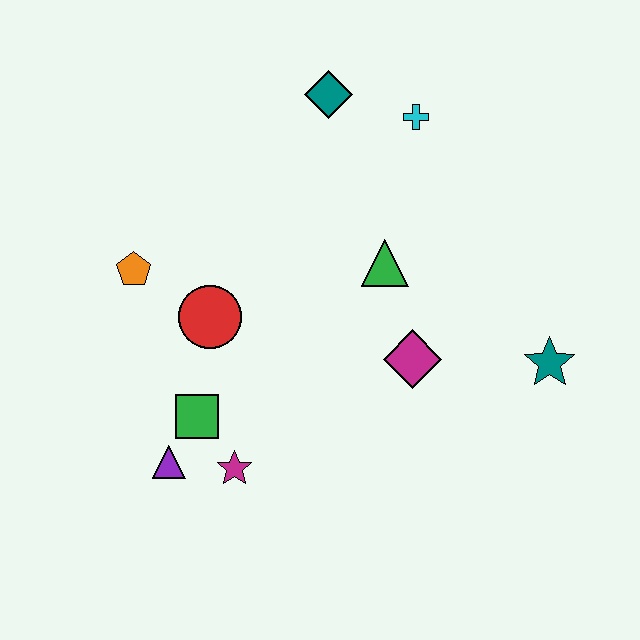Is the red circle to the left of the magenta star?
Yes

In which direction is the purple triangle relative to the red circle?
The purple triangle is below the red circle.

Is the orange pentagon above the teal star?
Yes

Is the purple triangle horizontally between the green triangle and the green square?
No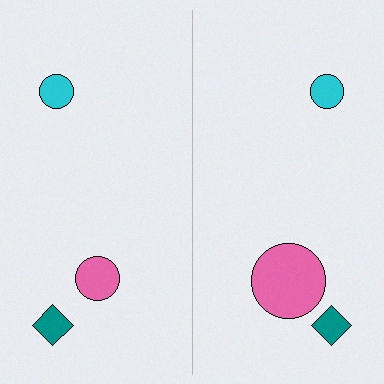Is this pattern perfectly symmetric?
No, the pattern is not perfectly symmetric. The pink circle on the right side has a different size than its mirror counterpart.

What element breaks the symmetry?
The pink circle on the right side has a different size than its mirror counterpart.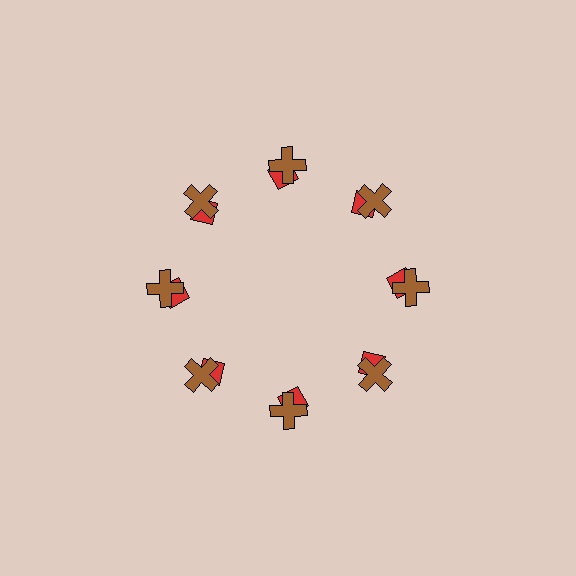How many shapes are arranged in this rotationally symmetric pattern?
There are 16 shapes, arranged in 8 groups of 2.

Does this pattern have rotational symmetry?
Yes, this pattern has 8-fold rotational symmetry. It looks the same after rotating 45 degrees around the center.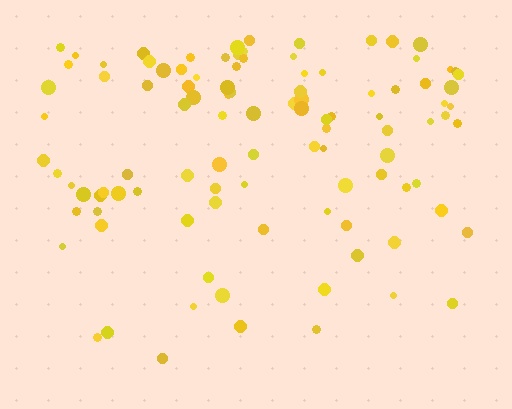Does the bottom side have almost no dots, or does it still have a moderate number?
Still a moderate number, just noticeably fewer than the top.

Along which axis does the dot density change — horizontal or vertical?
Vertical.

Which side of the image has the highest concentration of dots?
The top.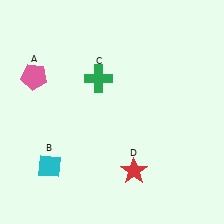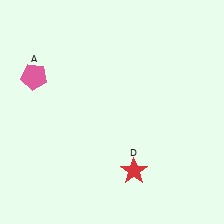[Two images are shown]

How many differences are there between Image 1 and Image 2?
There are 2 differences between the two images.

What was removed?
The cyan diamond (B), the green cross (C) were removed in Image 2.